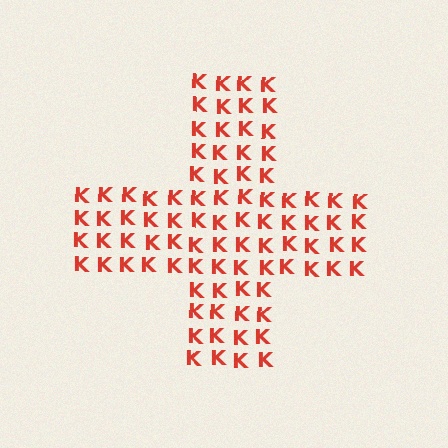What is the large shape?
The large shape is a cross.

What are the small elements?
The small elements are letter K's.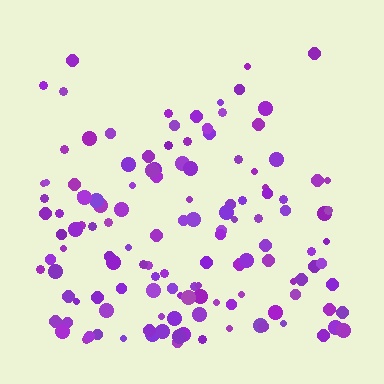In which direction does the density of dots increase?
From top to bottom, with the bottom side densest.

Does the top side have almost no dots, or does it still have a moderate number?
Still a moderate number, just noticeably fewer than the bottom.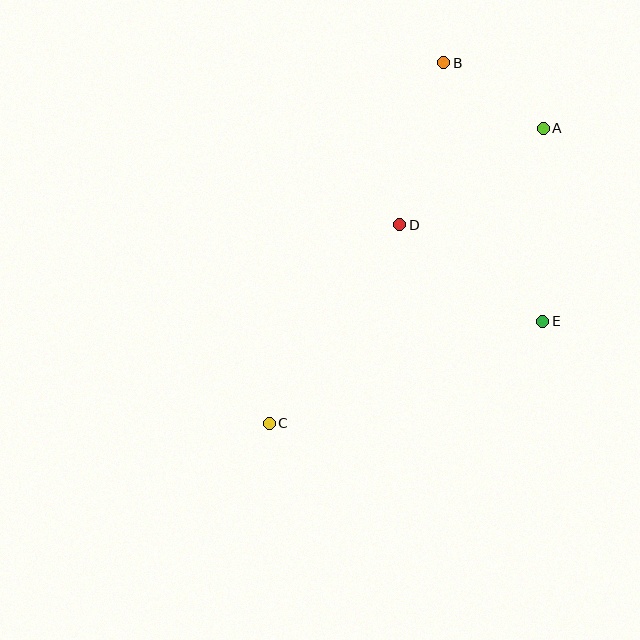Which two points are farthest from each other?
Points A and C are farthest from each other.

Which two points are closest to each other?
Points A and B are closest to each other.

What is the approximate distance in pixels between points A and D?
The distance between A and D is approximately 173 pixels.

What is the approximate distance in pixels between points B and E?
The distance between B and E is approximately 277 pixels.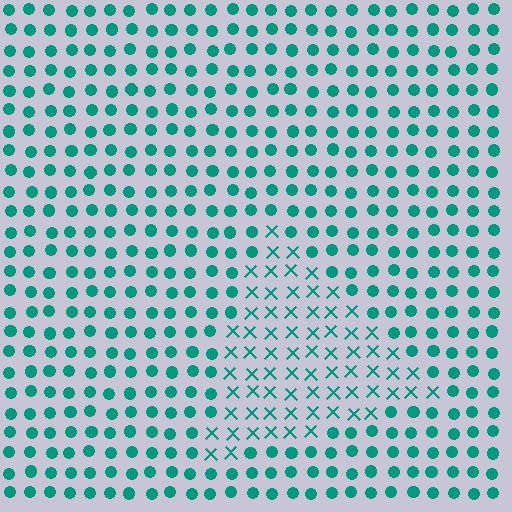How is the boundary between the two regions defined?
The boundary is defined by a change in element shape: X marks inside vs. circles outside. All elements share the same color and spacing.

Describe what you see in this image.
The image is filled with small teal elements arranged in a uniform grid. A triangle-shaped region contains X marks, while the surrounding area contains circles. The boundary is defined purely by the change in element shape.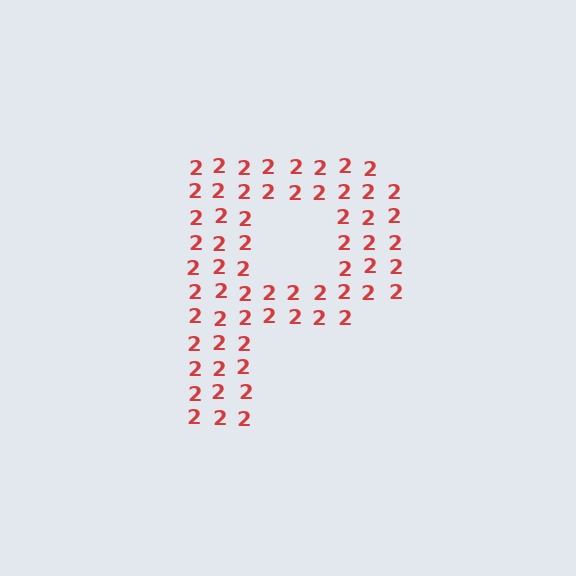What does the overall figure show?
The overall figure shows the letter P.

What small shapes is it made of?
It is made of small digit 2's.